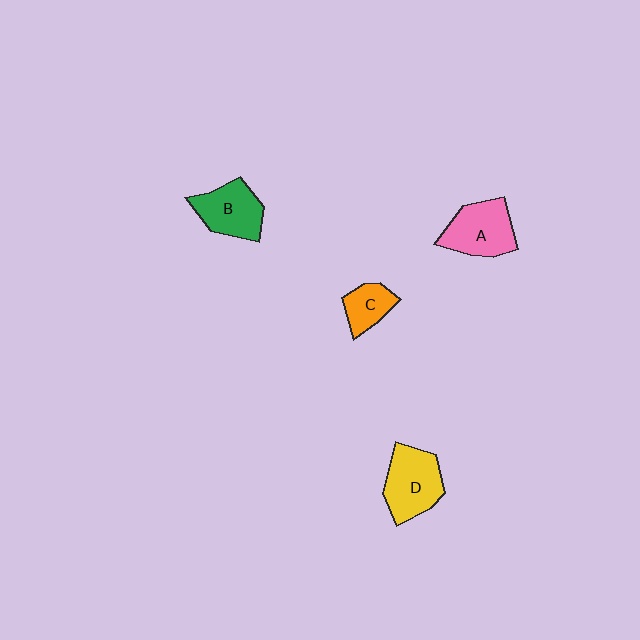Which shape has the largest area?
Shape D (yellow).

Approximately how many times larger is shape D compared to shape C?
Approximately 1.8 times.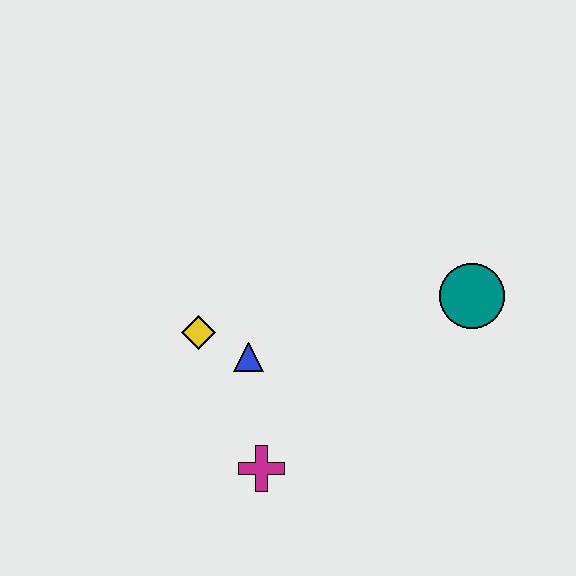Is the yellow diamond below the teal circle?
Yes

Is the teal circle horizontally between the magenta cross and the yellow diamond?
No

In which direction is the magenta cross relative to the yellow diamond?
The magenta cross is below the yellow diamond.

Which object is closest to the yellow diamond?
The blue triangle is closest to the yellow diamond.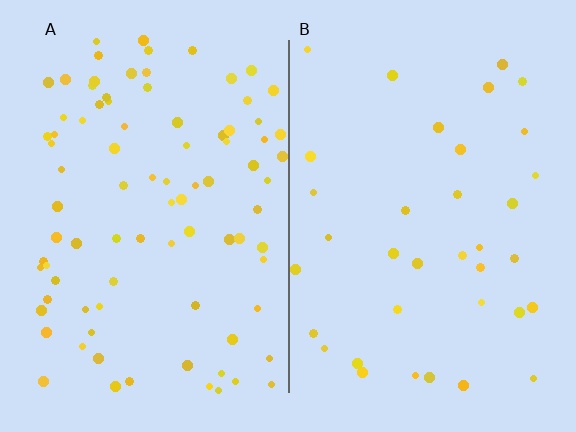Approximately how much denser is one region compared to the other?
Approximately 2.4× — region A over region B.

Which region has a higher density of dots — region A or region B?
A (the left).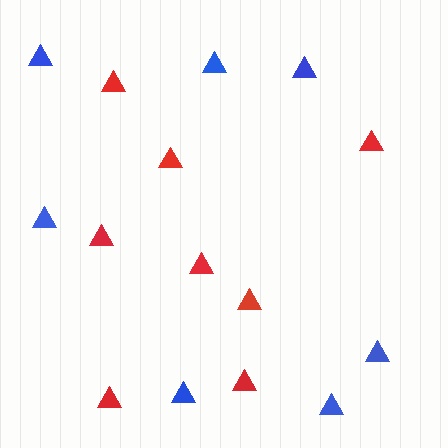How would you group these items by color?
There are 2 groups: one group of red triangles (8) and one group of blue triangles (7).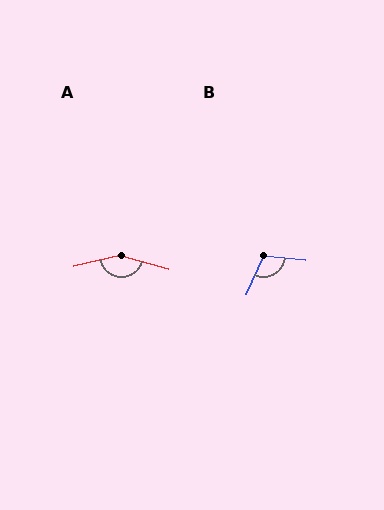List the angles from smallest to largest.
B (108°), A (150°).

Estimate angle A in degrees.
Approximately 150 degrees.